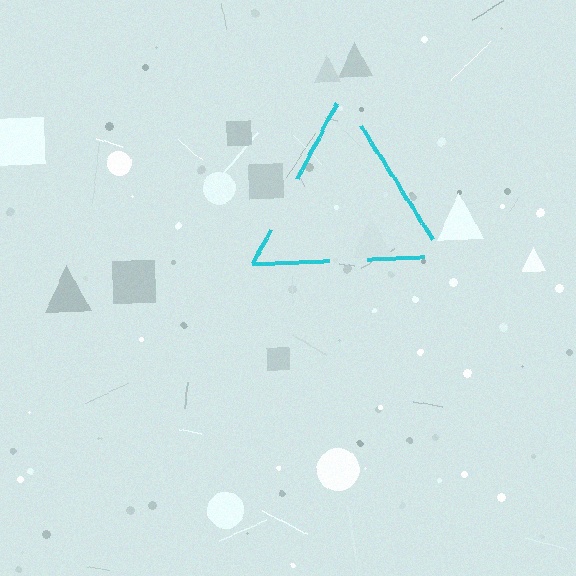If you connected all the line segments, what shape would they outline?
They would outline a triangle.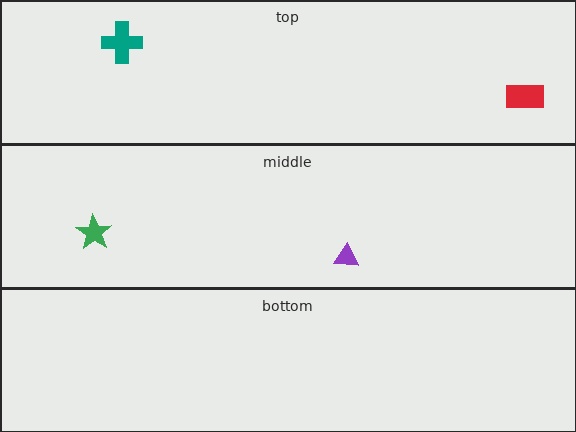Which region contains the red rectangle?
The top region.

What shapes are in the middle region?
The green star, the purple triangle.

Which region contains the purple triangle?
The middle region.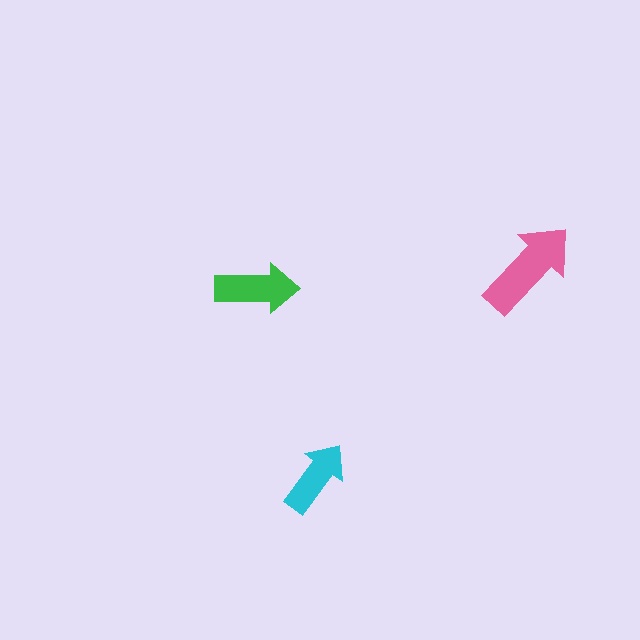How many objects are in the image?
There are 3 objects in the image.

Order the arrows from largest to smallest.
the pink one, the green one, the cyan one.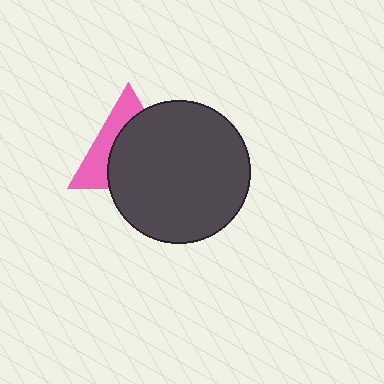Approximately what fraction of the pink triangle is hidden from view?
Roughly 62% of the pink triangle is hidden behind the dark gray circle.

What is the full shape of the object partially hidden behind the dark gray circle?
The partially hidden object is a pink triangle.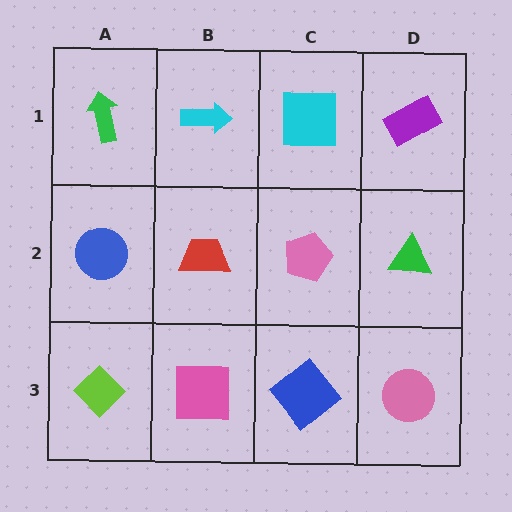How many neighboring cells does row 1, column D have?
2.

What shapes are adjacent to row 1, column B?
A red trapezoid (row 2, column B), a green arrow (row 1, column A), a cyan square (row 1, column C).